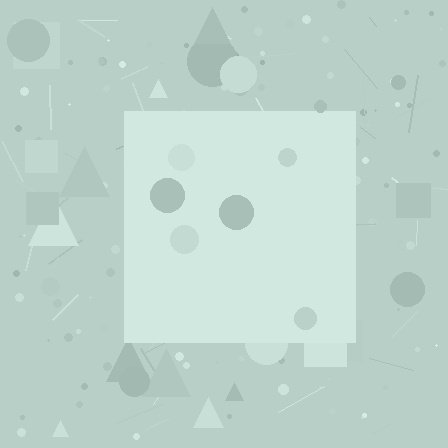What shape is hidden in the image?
A square is hidden in the image.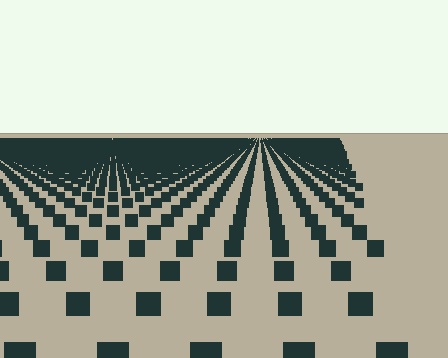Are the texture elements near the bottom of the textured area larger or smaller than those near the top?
Larger. Near the bottom, elements are closer to the viewer and appear at a bigger on-screen size.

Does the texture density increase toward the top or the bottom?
Density increases toward the top.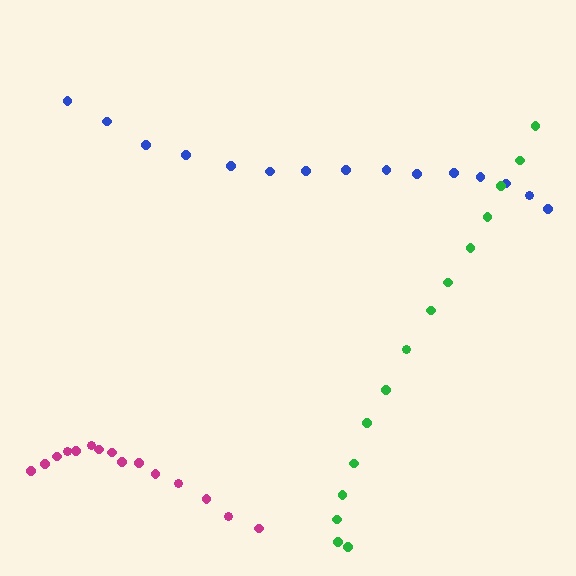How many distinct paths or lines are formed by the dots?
There are 3 distinct paths.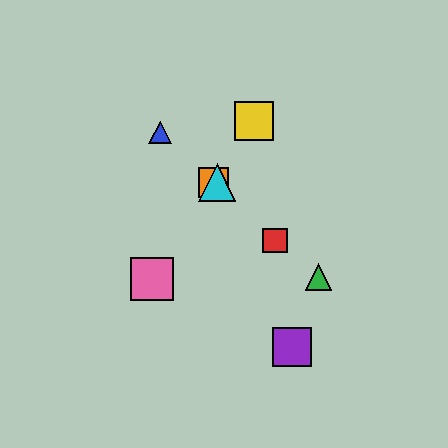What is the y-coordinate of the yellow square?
The yellow square is at y≈121.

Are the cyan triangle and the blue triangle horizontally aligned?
No, the cyan triangle is at y≈182 and the blue triangle is at y≈132.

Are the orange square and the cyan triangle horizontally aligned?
Yes, both are at y≈182.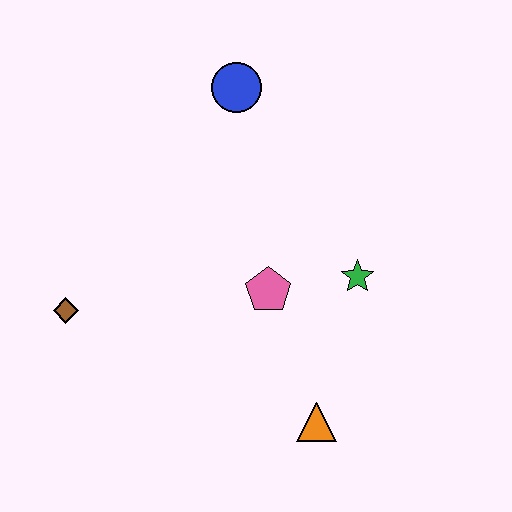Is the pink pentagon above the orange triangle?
Yes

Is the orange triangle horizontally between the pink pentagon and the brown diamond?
No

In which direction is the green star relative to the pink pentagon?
The green star is to the right of the pink pentagon.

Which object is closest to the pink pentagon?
The green star is closest to the pink pentagon.